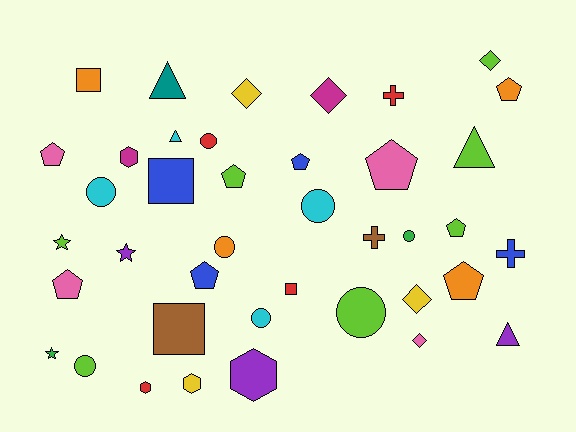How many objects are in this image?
There are 40 objects.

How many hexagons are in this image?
There are 4 hexagons.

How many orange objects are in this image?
There are 4 orange objects.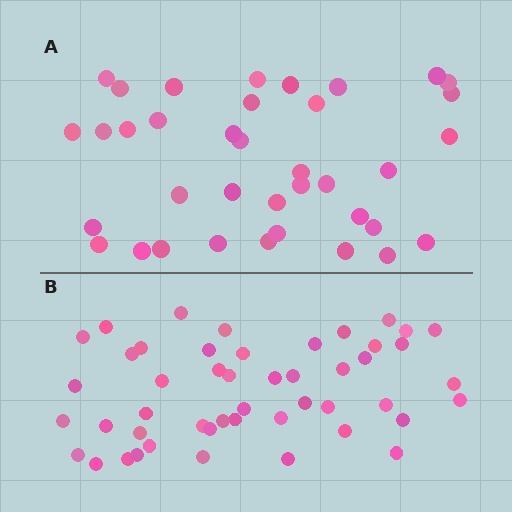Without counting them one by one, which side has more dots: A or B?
Region B (the bottom region) has more dots.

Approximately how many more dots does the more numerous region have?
Region B has roughly 12 or so more dots than region A.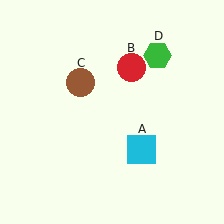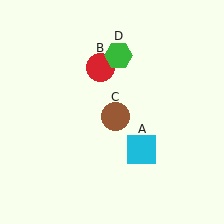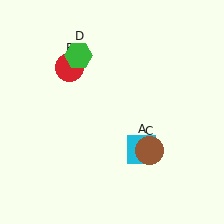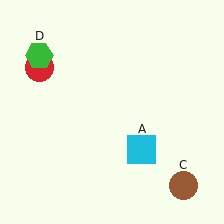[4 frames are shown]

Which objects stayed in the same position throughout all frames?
Cyan square (object A) remained stationary.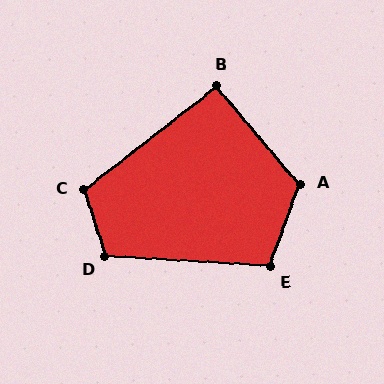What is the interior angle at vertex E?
Approximately 106 degrees (obtuse).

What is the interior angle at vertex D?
Approximately 111 degrees (obtuse).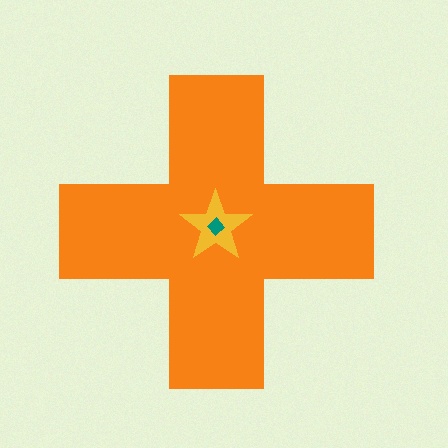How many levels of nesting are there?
3.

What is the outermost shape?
The orange cross.